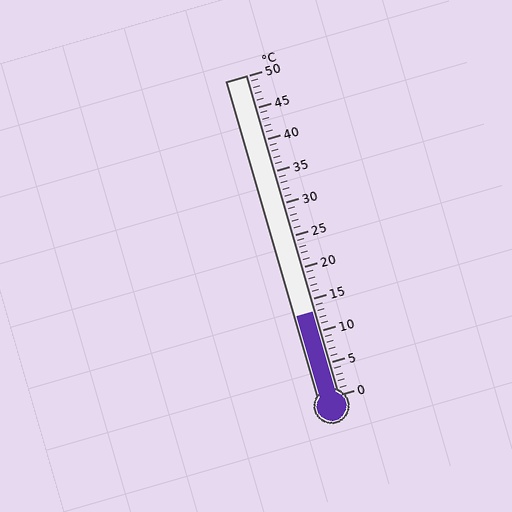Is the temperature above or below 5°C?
The temperature is above 5°C.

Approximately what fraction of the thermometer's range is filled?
The thermometer is filled to approximately 25% of its range.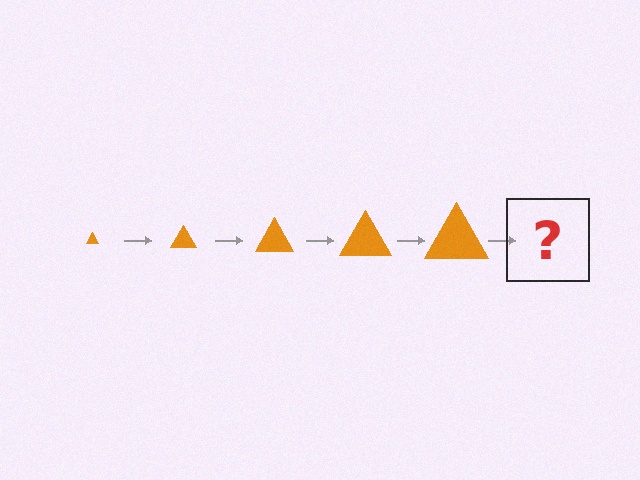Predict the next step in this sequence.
The next step is an orange triangle, larger than the previous one.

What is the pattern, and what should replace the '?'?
The pattern is that the triangle gets progressively larger each step. The '?' should be an orange triangle, larger than the previous one.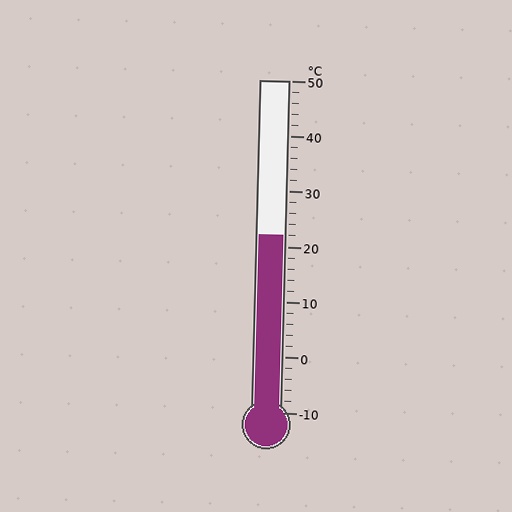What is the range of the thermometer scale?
The thermometer scale ranges from -10°C to 50°C.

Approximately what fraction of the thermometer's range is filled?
The thermometer is filled to approximately 55% of its range.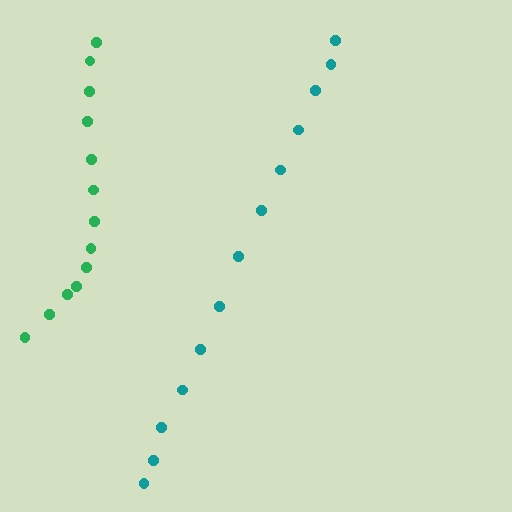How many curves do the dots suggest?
There are 2 distinct paths.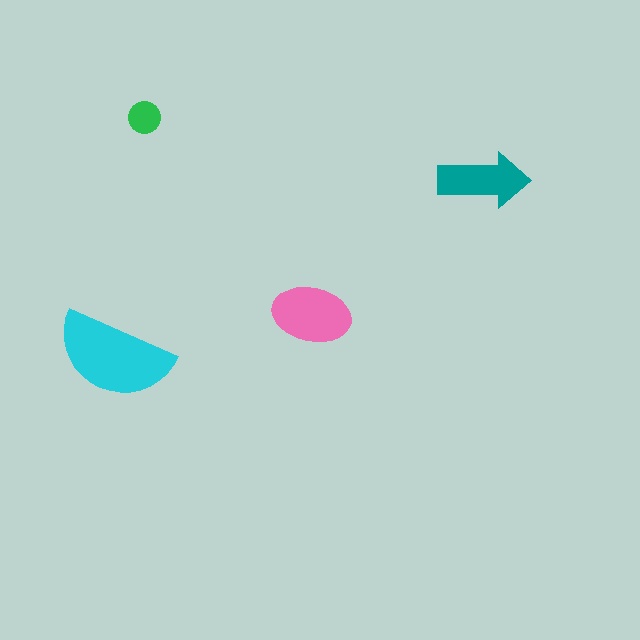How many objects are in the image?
There are 4 objects in the image.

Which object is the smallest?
The green circle.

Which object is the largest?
The cyan semicircle.